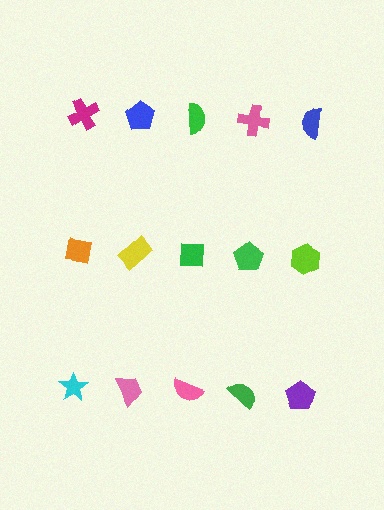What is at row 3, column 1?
A cyan star.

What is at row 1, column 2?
A blue pentagon.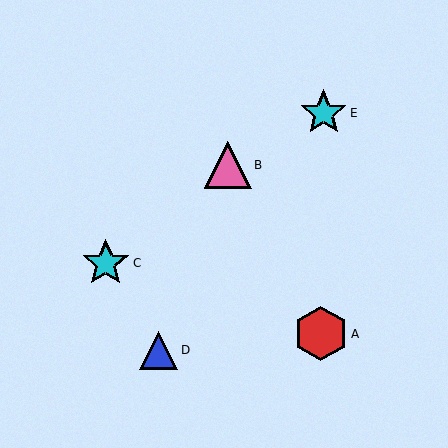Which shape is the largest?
The red hexagon (labeled A) is the largest.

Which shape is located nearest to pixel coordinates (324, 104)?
The cyan star (labeled E) at (324, 113) is nearest to that location.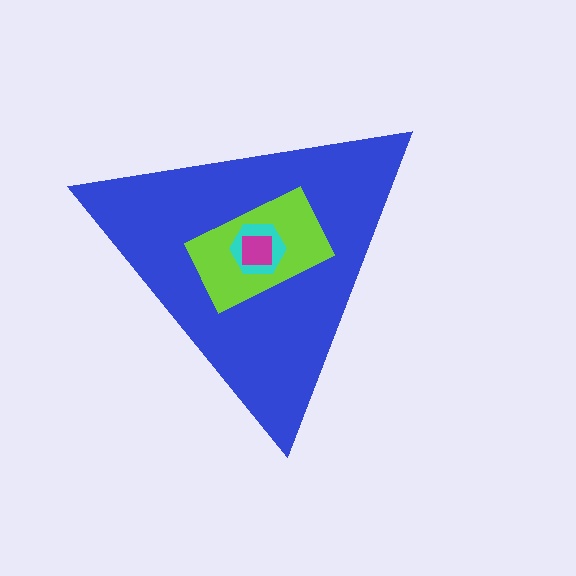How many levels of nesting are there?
4.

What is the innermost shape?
The magenta square.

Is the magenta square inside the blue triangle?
Yes.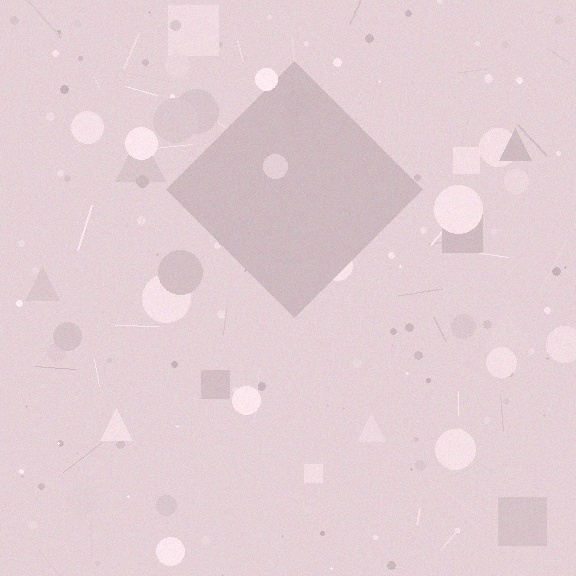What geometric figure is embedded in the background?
A diamond is embedded in the background.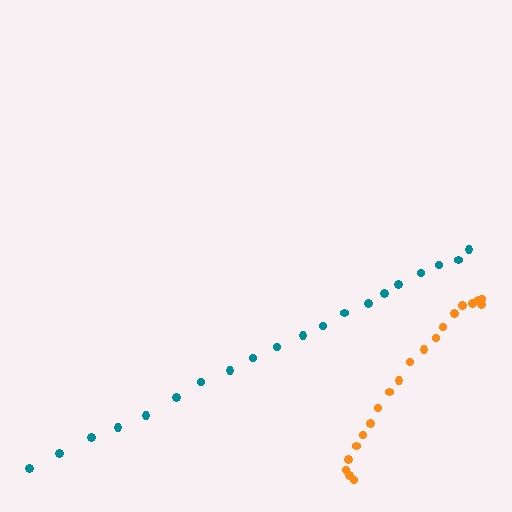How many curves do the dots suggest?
There are 2 distinct paths.